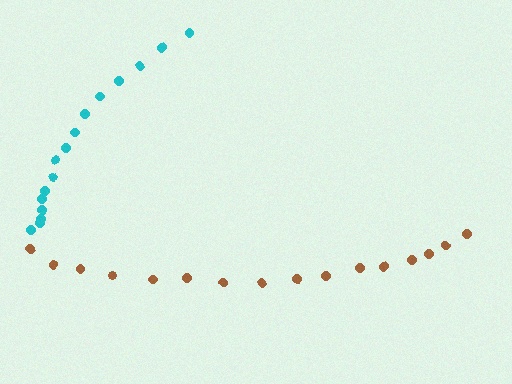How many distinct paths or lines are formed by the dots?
There are 2 distinct paths.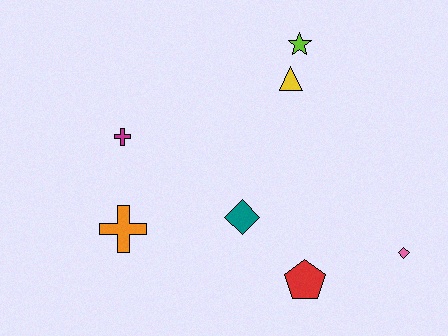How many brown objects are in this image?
There are no brown objects.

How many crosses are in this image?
There are 2 crosses.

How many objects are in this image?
There are 7 objects.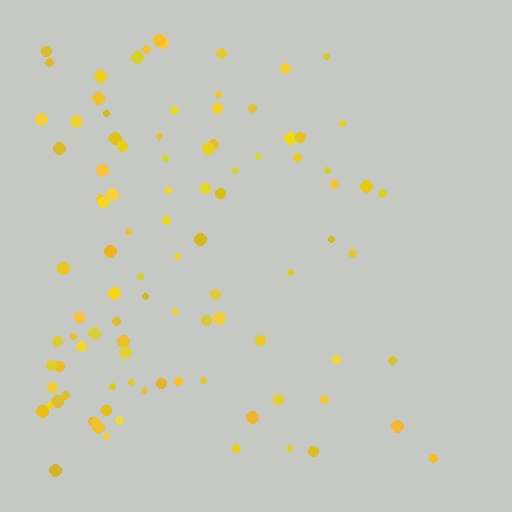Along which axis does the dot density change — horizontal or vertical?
Horizontal.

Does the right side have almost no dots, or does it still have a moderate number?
Still a moderate number, just noticeably fewer than the left.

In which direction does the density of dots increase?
From right to left, with the left side densest.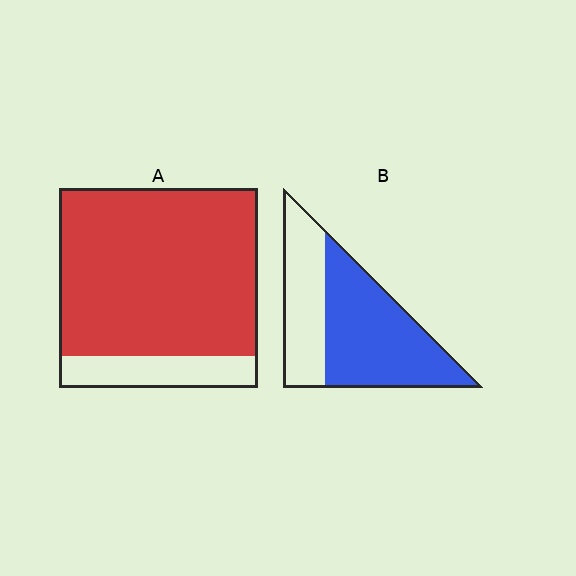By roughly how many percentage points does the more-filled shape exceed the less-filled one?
By roughly 20 percentage points (A over B).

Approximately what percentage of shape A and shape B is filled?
A is approximately 85% and B is approximately 60%.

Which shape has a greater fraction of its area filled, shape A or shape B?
Shape A.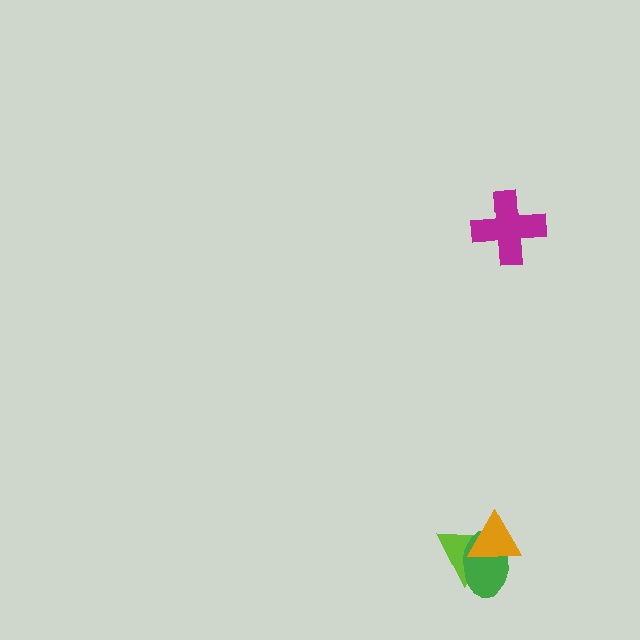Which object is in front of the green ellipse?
The orange triangle is in front of the green ellipse.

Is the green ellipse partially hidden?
Yes, it is partially covered by another shape.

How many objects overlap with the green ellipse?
2 objects overlap with the green ellipse.